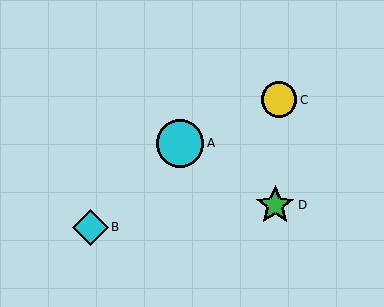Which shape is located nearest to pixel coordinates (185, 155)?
The cyan circle (labeled A) at (180, 143) is nearest to that location.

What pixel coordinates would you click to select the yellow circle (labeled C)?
Click at (279, 100) to select the yellow circle C.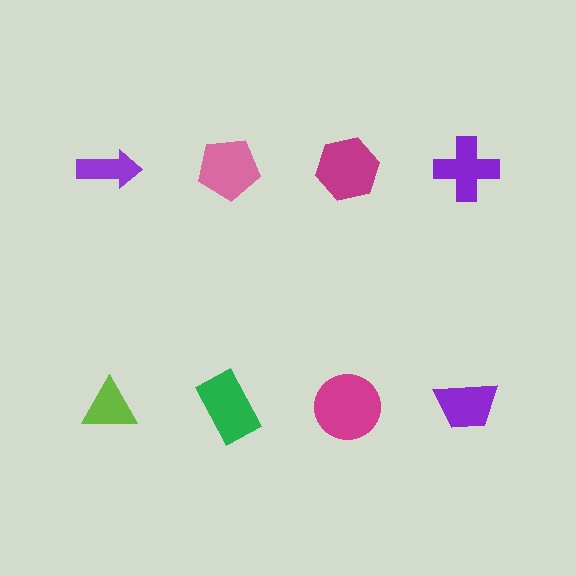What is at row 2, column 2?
A green rectangle.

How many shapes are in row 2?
4 shapes.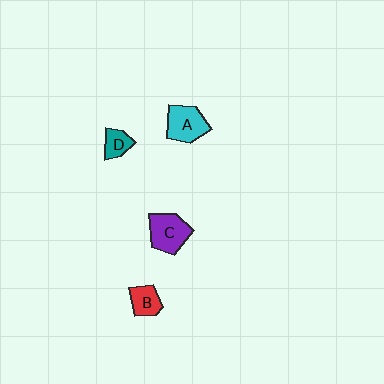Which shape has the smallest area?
Shape D (teal).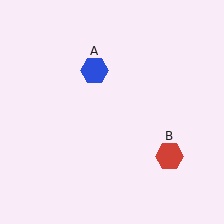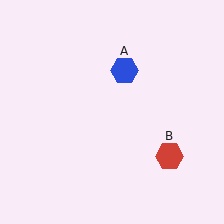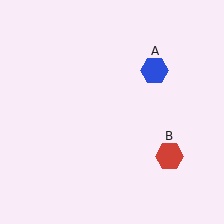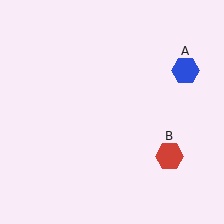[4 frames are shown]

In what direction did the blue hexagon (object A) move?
The blue hexagon (object A) moved right.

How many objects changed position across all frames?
1 object changed position: blue hexagon (object A).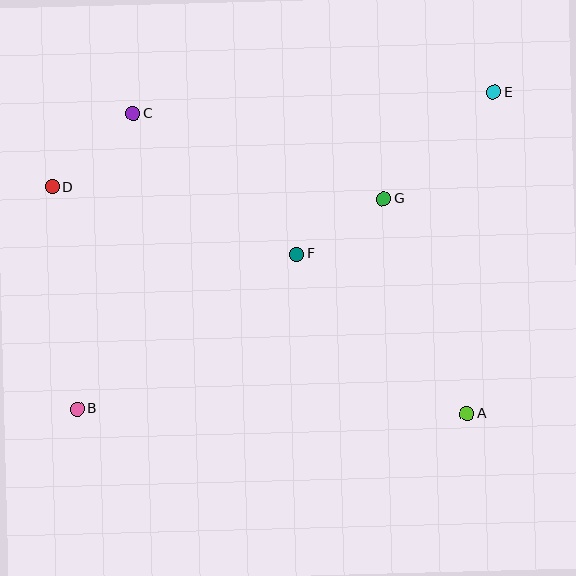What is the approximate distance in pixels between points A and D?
The distance between A and D is approximately 473 pixels.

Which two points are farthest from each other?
Points B and E are farthest from each other.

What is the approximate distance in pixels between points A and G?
The distance between A and G is approximately 231 pixels.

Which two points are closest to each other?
Points F and G are closest to each other.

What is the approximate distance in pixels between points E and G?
The distance between E and G is approximately 153 pixels.